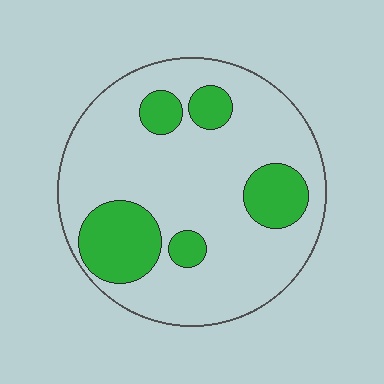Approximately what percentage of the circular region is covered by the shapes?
Approximately 25%.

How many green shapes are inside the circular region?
5.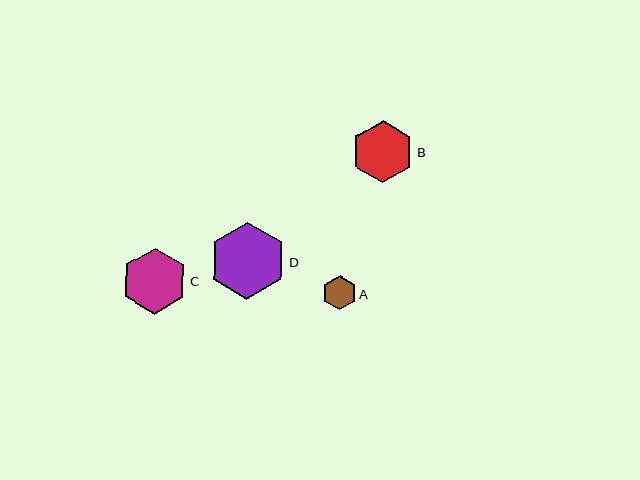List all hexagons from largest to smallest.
From largest to smallest: D, C, B, A.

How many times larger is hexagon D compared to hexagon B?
Hexagon D is approximately 1.2 times the size of hexagon B.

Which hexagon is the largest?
Hexagon D is the largest with a size of approximately 77 pixels.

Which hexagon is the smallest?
Hexagon A is the smallest with a size of approximately 34 pixels.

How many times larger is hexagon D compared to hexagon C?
Hexagon D is approximately 1.2 times the size of hexagon C.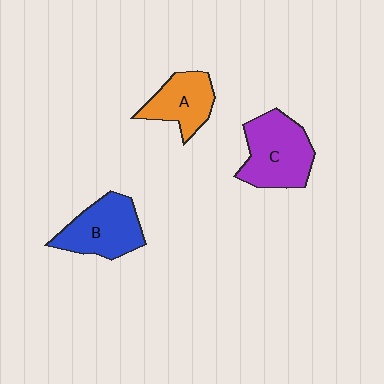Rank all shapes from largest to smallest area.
From largest to smallest: C (purple), B (blue), A (orange).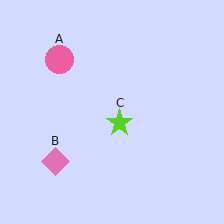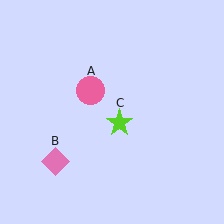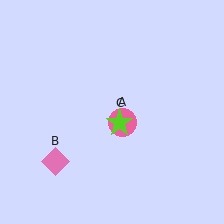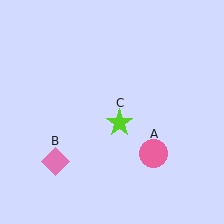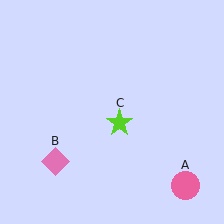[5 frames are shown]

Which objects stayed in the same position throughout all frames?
Pink diamond (object B) and lime star (object C) remained stationary.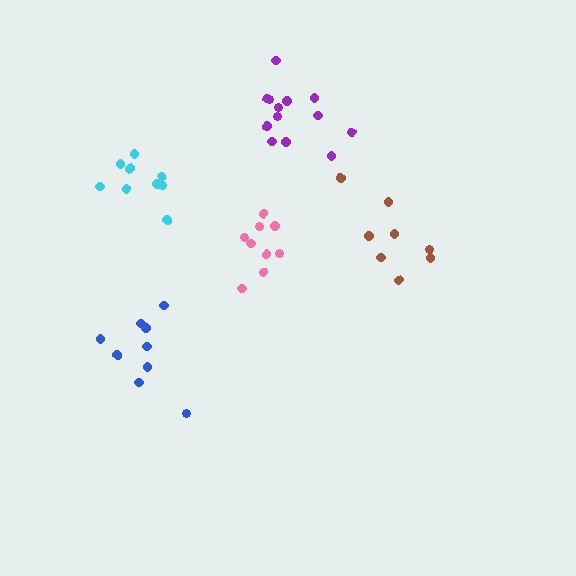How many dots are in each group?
Group 1: 9 dots, Group 2: 9 dots, Group 3: 8 dots, Group 4: 13 dots, Group 5: 9 dots (48 total).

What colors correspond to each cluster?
The clusters are colored: blue, pink, brown, purple, cyan.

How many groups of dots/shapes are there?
There are 5 groups.